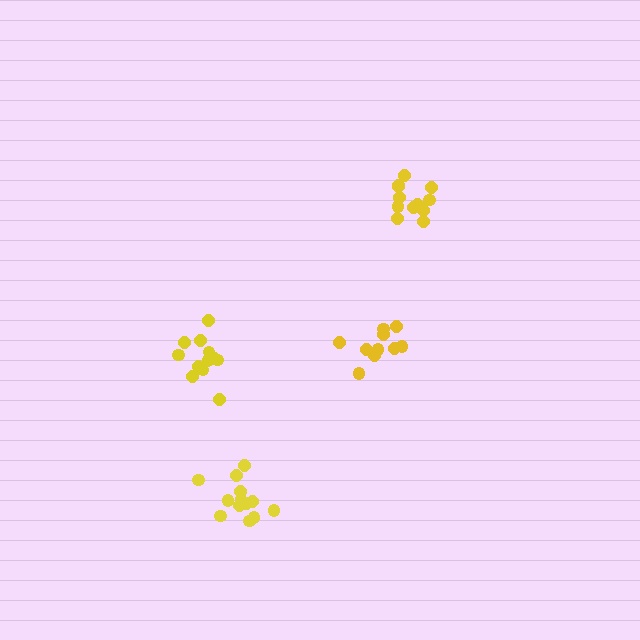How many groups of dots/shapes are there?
There are 4 groups.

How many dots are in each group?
Group 1: 10 dots, Group 2: 12 dots, Group 3: 12 dots, Group 4: 13 dots (47 total).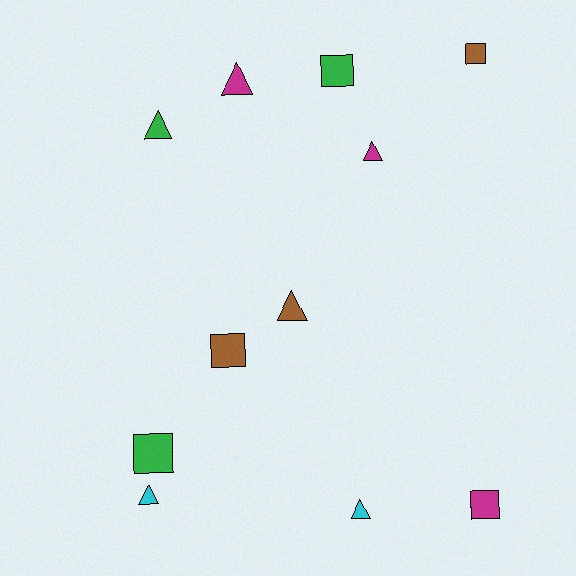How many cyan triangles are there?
There are 2 cyan triangles.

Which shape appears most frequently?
Triangle, with 6 objects.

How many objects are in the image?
There are 11 objects.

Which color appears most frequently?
Magenta, with 3 objects.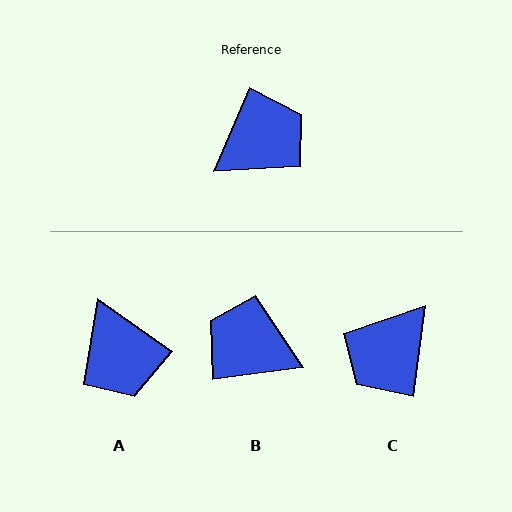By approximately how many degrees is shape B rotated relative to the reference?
Approximately 120 degrees counter-clockwise.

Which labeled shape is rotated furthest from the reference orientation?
C, about 164 degrees away.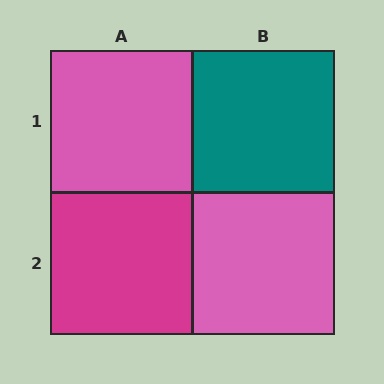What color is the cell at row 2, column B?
Pink.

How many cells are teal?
1 cell is teal.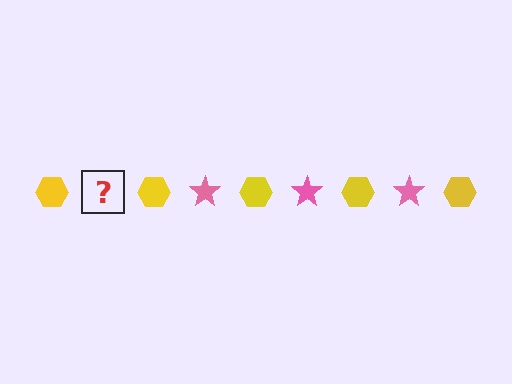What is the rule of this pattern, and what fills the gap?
The rule is that the pattern alternates between yellow hexagon and pink star. The gap should be filled with a pink star.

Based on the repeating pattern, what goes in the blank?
The blank should be a pink star.